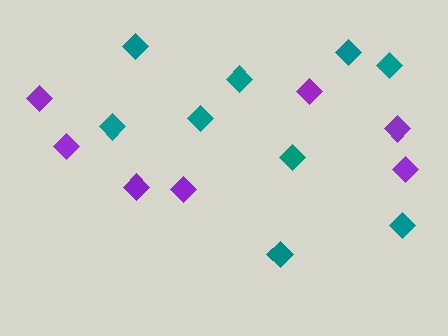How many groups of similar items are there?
There are 2 groups: one group of teal diamonds (9) and one group of purple diamonds (7).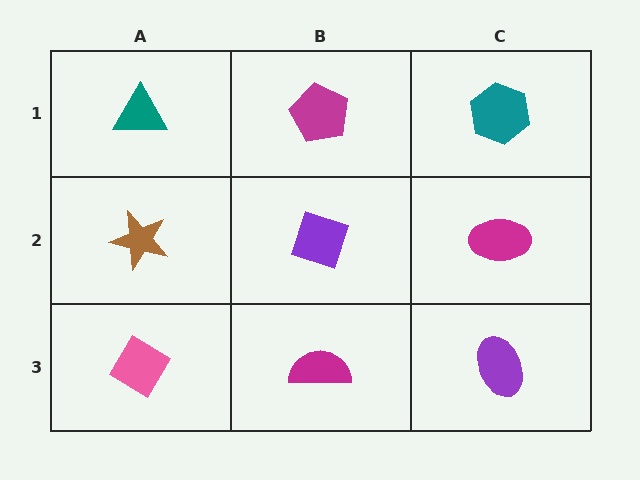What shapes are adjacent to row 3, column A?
A brown star (row 2, column A), a magenta semicircle (row 3, column B).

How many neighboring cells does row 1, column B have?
3.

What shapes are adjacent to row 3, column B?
A purple diamond (row 2, column B), a pink diamond (row 3, column A), a purple ellipse (row 3, column C).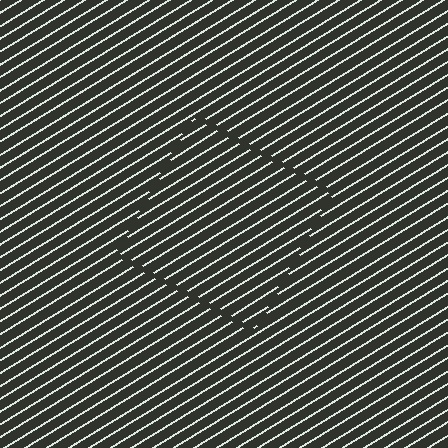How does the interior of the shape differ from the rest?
The interior of the shape contains the same grating, shifted by half a period — the contour is defined by the phase discontinuity where line-ends from the inner and outer gratings abut.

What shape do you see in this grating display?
An illusory square. The interior of the shape contains the same grating, shifted by half a period — the contour is defined by the phase discontinuity where line-ends from the inner and outer gratings abut.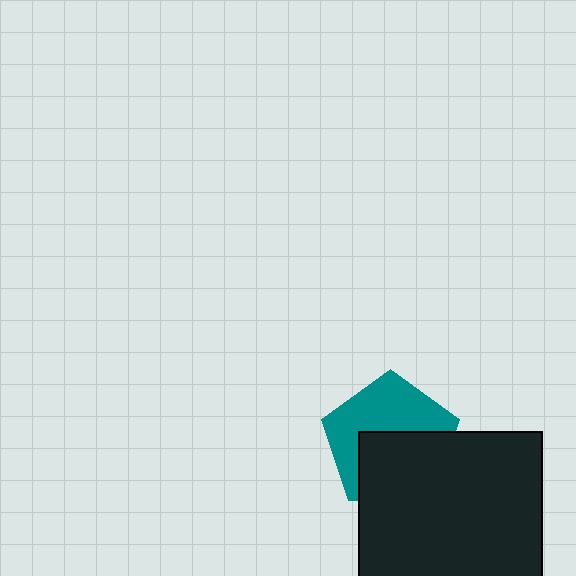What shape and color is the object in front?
The object in front is a black square.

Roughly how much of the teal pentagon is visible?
About half of it is visible (roughly 52%).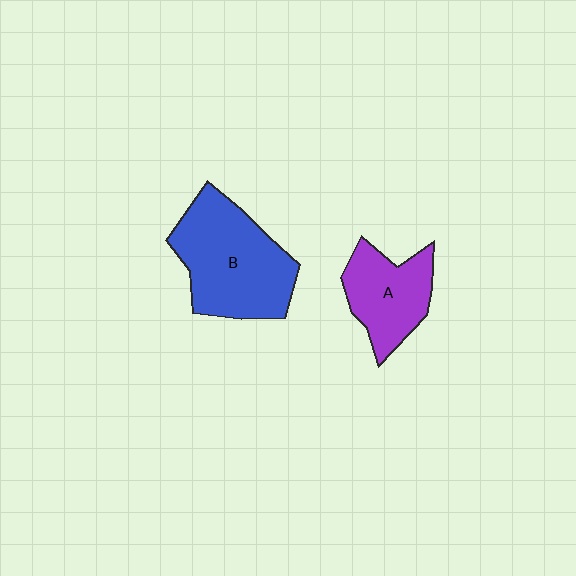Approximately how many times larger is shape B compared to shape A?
Approximately 1.6 times.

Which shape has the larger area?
Shape B (blue).